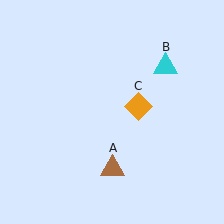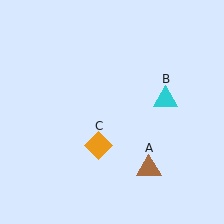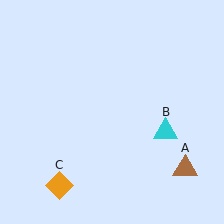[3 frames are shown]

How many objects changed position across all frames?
3 objects changed position: brown triangle (object A), cyan triangle (object B), orange diamond (object C).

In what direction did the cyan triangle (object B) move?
The cyan triangle (object B) moved down.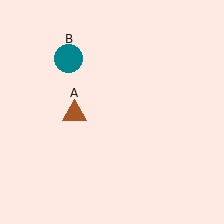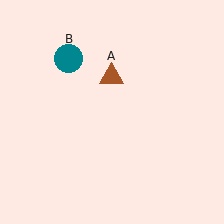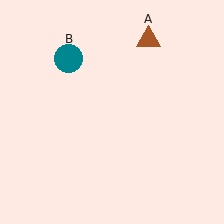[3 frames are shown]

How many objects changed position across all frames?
1 object changed position: brown triangle (object A).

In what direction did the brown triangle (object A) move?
The brown triangle (object A) moved up and to the right.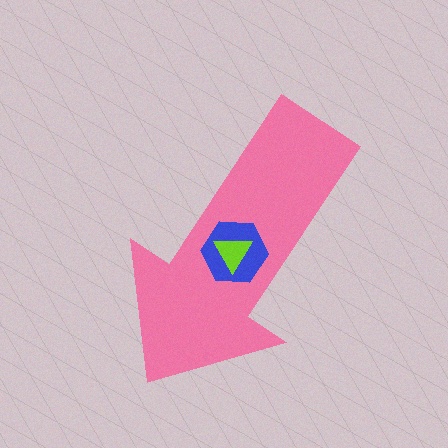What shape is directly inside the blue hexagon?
The lime triangle.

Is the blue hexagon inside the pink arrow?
Yes.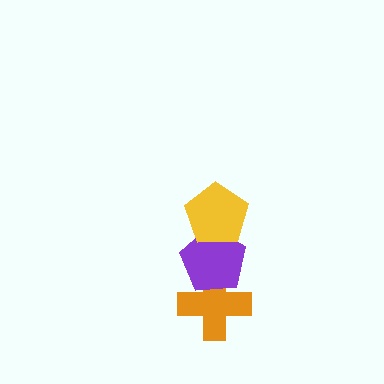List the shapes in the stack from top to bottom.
From top to bottom: the yellow pentagon, the purple pentagon, the orange cross.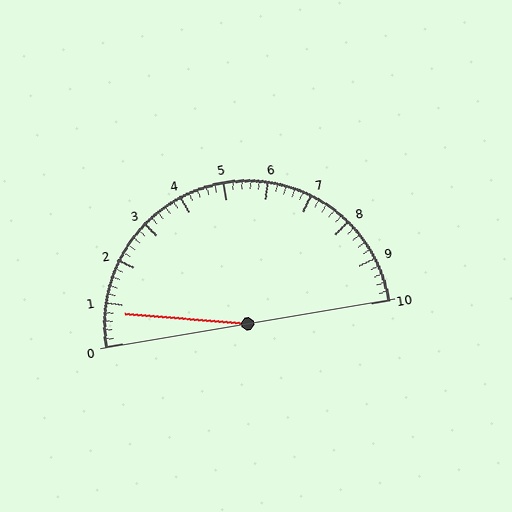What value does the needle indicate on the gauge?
The needle indicates approximately 0.8.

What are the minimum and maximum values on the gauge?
The gauge ranges from 0 to 10.